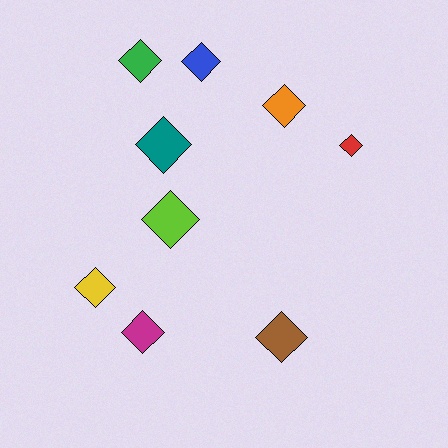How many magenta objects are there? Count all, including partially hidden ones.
There is 1 magenta object.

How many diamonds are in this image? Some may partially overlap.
There are 9 diamonds.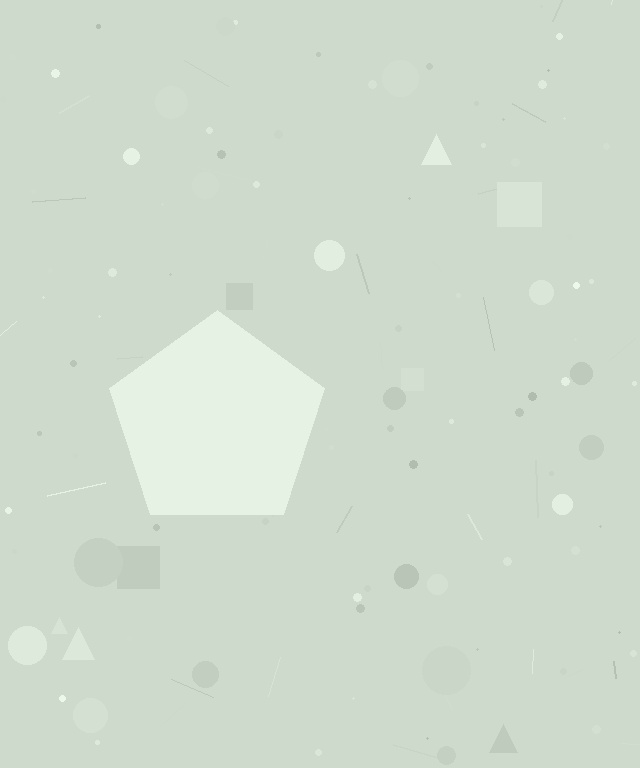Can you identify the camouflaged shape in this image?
The camouflaged shape is a pentagon.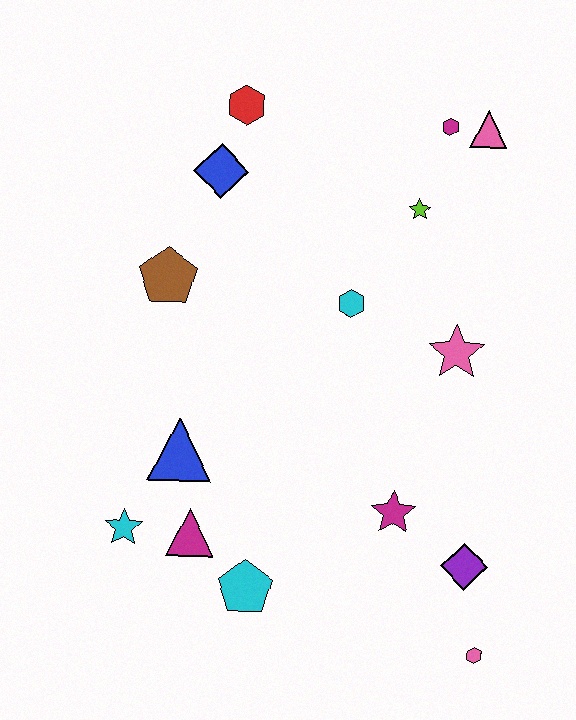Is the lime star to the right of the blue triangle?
Yes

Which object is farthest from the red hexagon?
The pink hexagon is farthest from the red hexagon.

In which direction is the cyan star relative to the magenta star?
The cyan star is to the left of the magenta star.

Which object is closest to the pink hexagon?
The purple diamond is closest to the pink hexagon.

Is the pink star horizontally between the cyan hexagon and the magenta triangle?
No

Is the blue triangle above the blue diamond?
No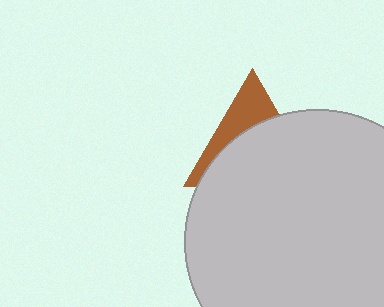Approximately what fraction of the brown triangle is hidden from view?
Roughly 66% of the brown triangle is hidden behind the light gray circle.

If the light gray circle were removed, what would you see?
You would see the complete brown triangle.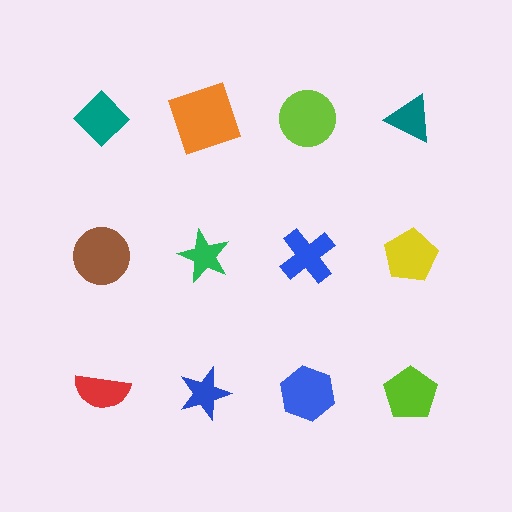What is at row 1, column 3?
A lime circle.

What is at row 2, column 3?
A blue cross.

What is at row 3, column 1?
A red semicircle.